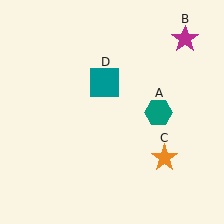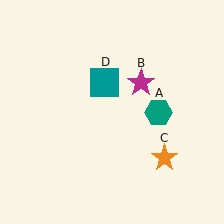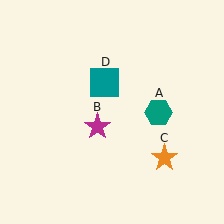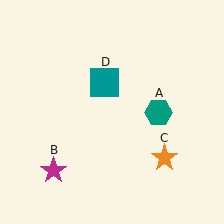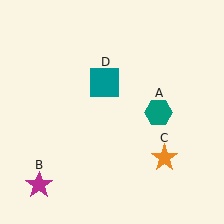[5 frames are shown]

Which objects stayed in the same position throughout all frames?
Teal hexagon (object A) and orange star (object C) and teal square (object D) remained stationary.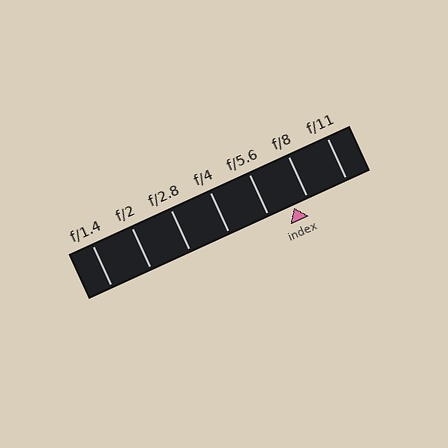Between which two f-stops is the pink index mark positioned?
The index mark is between f/5.6 and f/8.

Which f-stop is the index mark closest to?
The index mark is closest to f/8.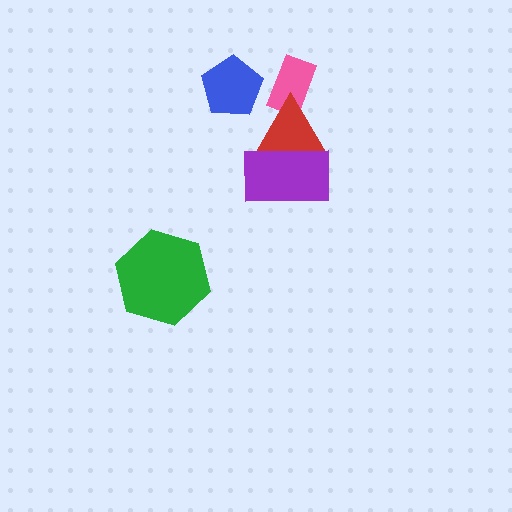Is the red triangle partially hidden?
Yes, it is partially covered by another shape.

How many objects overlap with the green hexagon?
0 objects overlap with the green hexagon.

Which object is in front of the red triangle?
The purple rectangle is in front of the red triangle.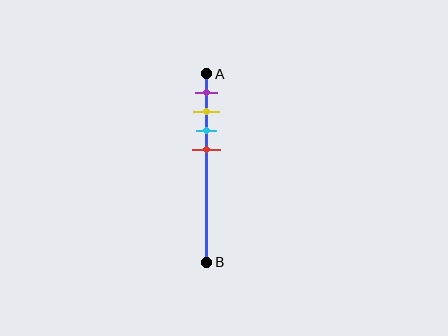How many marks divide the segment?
There are 4 marks dividing the segment.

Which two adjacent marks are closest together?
The yellow and cyan marks are the closest adjacent pair.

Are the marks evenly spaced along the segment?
Yes, the marks are approximately evenly spaced.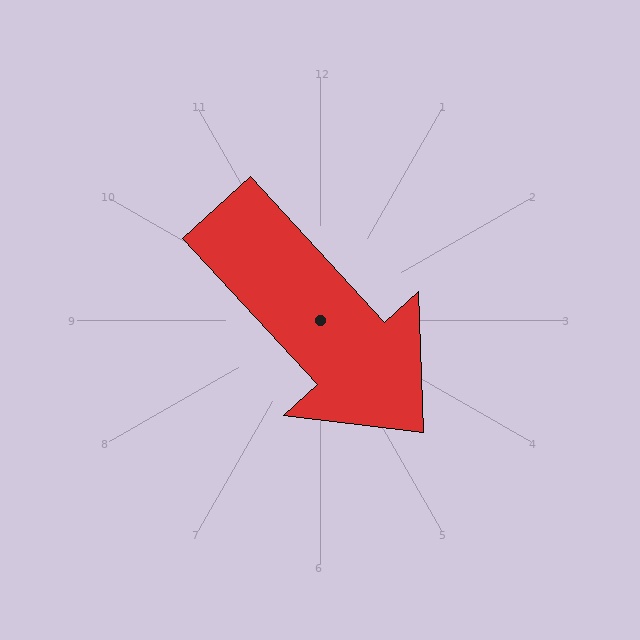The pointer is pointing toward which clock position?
Roughly 5 o'clock.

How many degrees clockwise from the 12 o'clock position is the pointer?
Approximately 137 degrees.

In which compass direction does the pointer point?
Southeast.